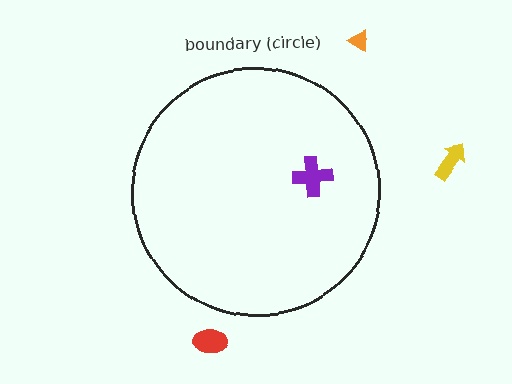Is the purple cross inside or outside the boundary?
Inside.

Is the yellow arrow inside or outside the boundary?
Outside.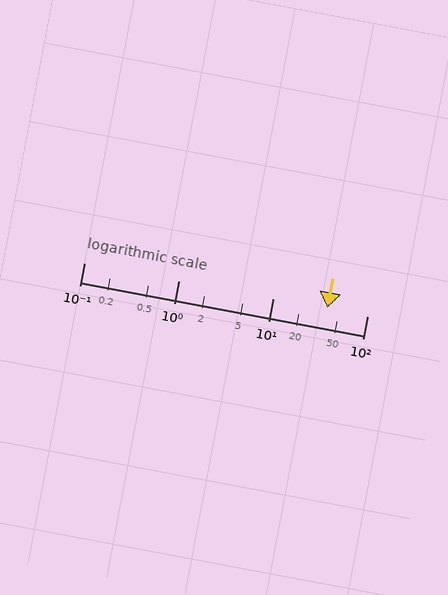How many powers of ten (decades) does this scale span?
The scale spans 3 decades, from 0.1 to 100.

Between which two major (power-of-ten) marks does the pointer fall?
The pointer is between 10 and 100.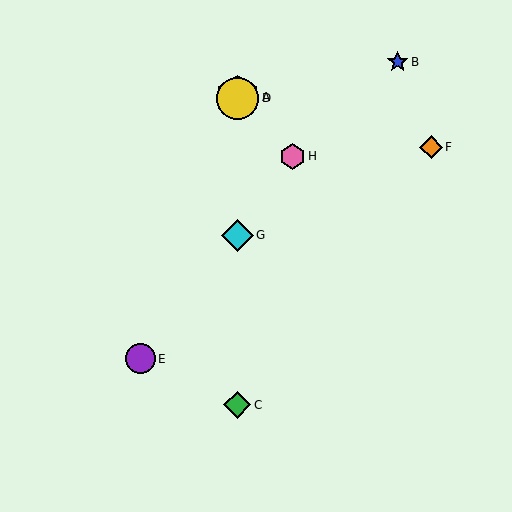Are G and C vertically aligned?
Yes, both are at x≈237.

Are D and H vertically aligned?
No, D is at x≈237 and H is at x≈292.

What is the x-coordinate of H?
Object H is at x≈292.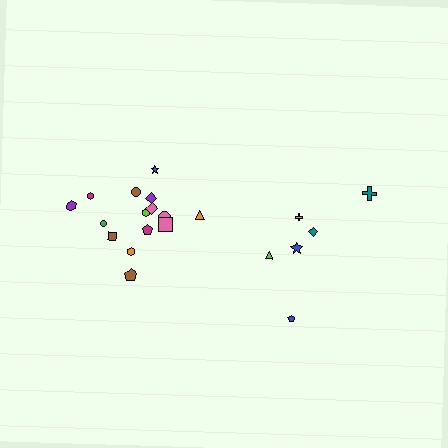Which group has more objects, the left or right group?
The left group.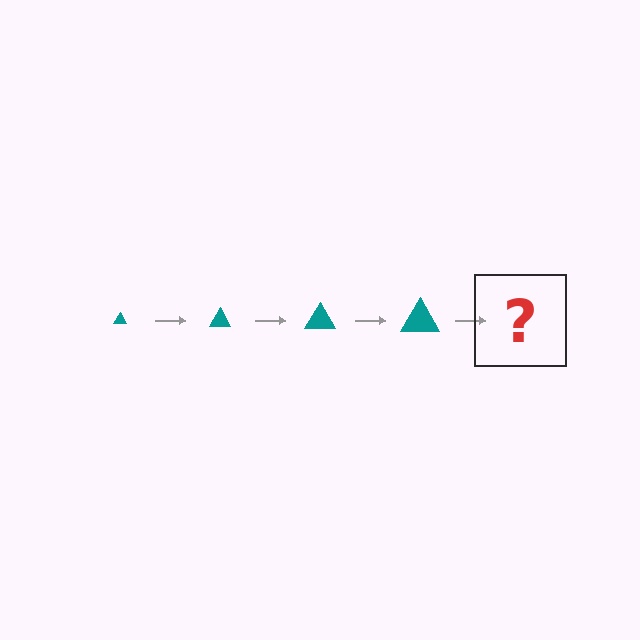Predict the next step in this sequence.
The next step is a teal triangle, larger than the previous one.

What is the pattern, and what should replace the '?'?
The pattern is that the triangle gets progressively larger each step. The '?' should be a teal triangle, larger than the previous one.